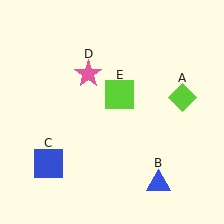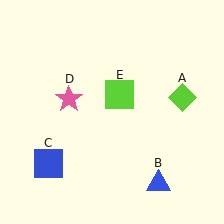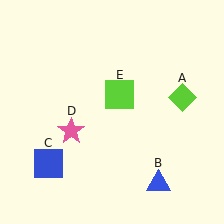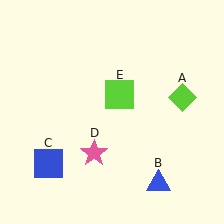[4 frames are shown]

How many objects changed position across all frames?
1 object changed position: pink star (object D).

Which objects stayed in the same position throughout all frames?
Lime diamond (object A) and blue triangle (object B) and blue square (object C) and lime square (object E) remained stationary.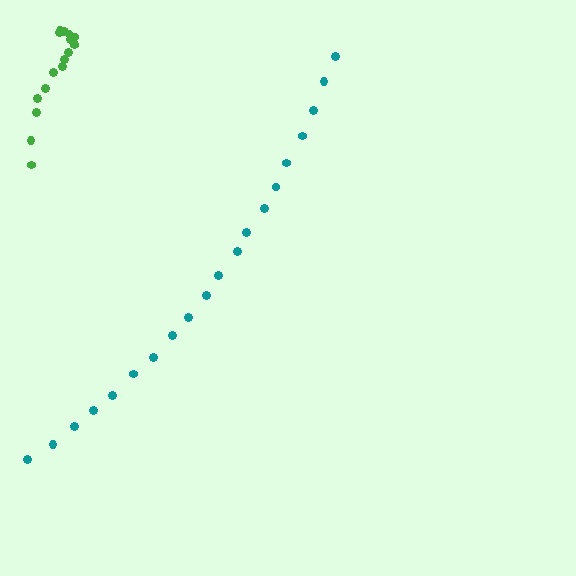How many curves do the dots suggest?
There are 2 distinct paths.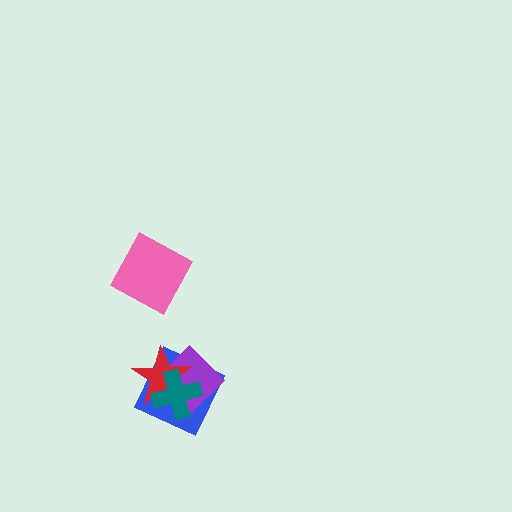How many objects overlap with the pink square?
0 objects overlap with the pink square.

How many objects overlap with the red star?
3 objects overlap with the red star.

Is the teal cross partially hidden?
No, no other shape covers it.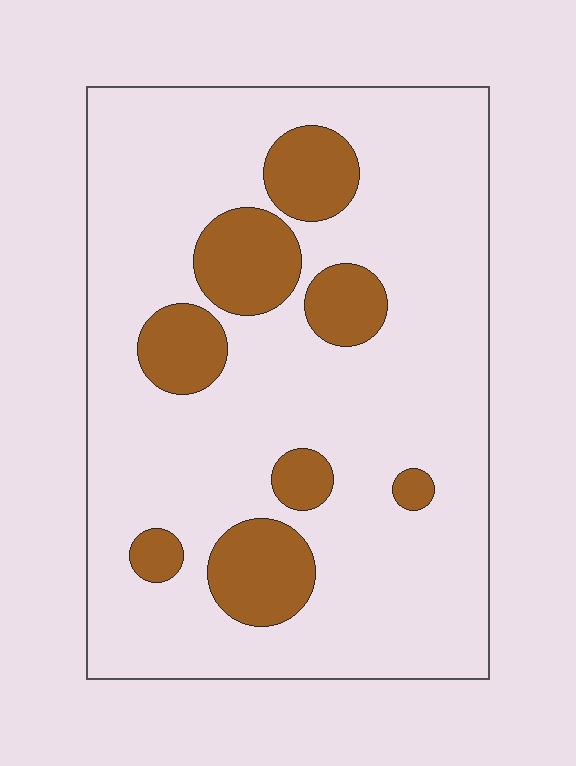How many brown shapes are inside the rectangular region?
8.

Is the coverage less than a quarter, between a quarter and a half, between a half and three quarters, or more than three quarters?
Less than a quarter.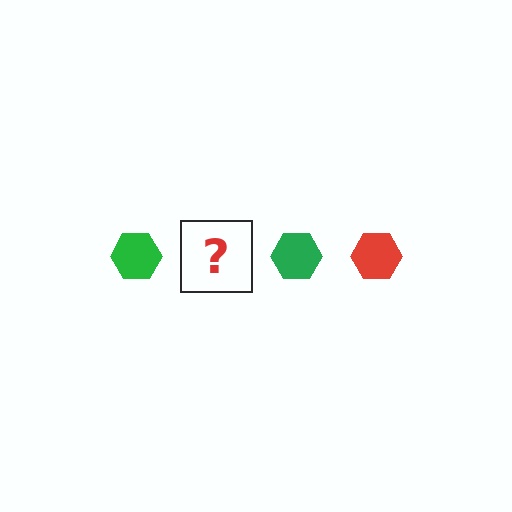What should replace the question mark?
The question mark should be replaced with a red hexagon.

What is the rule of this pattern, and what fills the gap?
The rule is that the pattern cycles through green, red hexagons. The gap should be filled with a red hexagon.